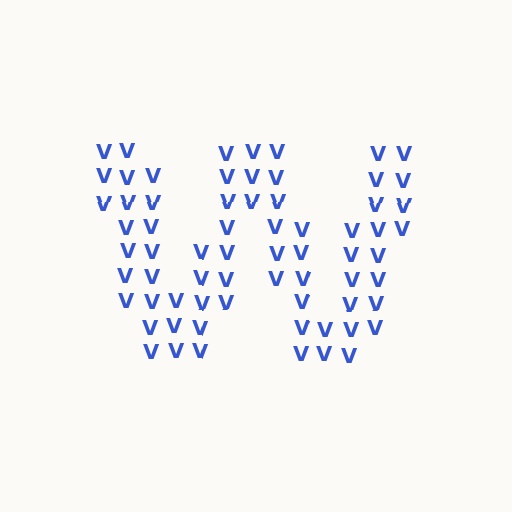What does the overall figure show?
The overall figure shows the letter W.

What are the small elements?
The small elements are letter V's.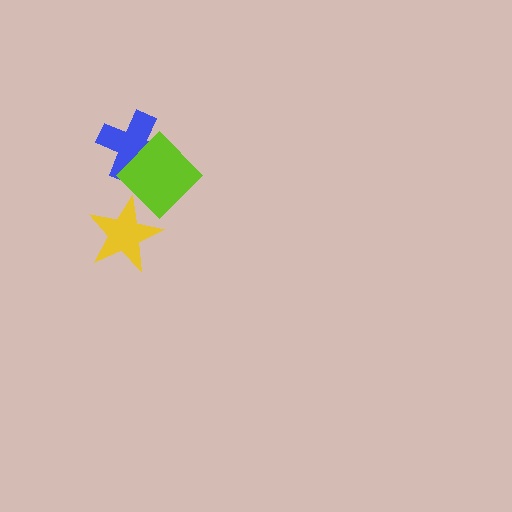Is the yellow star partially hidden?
No, no other shape covers it.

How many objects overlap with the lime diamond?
2 objects overlap with the lime diamond.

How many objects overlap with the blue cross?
1 object overlaps with the blue cross.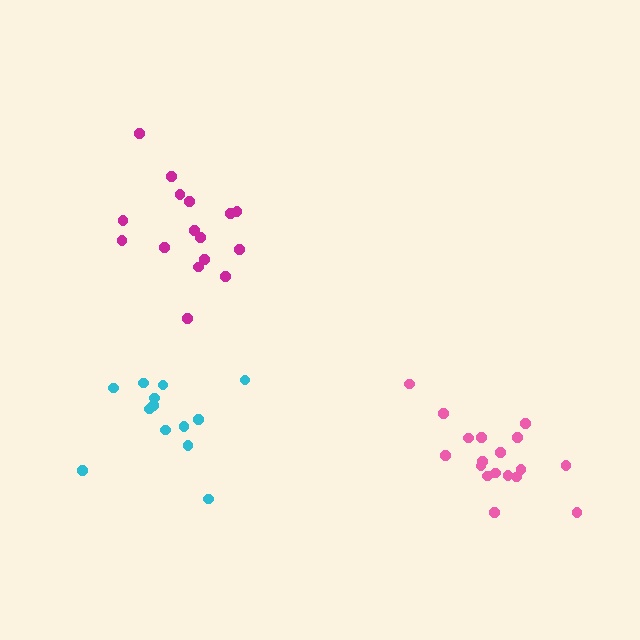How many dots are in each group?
Group 1: 16 dots, Group 2: 18 dots, Group 3: 13 dots (47 total).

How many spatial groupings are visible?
There are 3 spatial groupings.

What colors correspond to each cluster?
The clusters are colored: magenta, pink, cyan.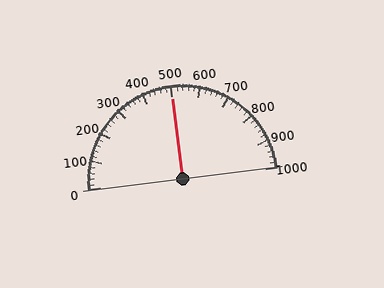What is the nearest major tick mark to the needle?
The nearest major tick mark is 500.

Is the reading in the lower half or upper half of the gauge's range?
The reading is in the upper half of the range (0 to 1000).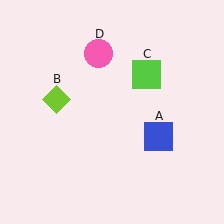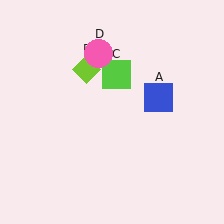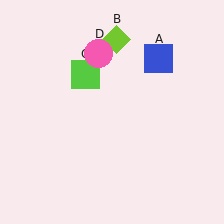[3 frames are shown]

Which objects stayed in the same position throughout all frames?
Pink circle (object D) remained stationary.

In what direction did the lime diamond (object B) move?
The lime diamond (object B) moved up and to the right.